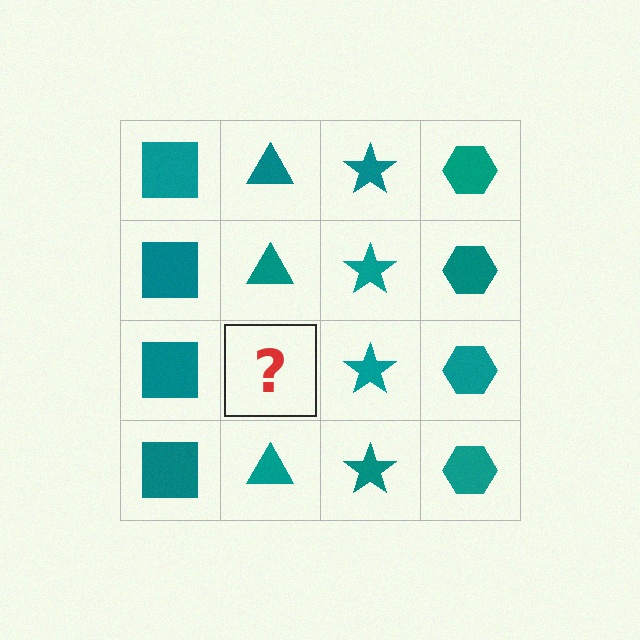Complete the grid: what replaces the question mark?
The question mark should be replaced with a teal triangle.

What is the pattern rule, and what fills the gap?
The rule is that each column has a consistent shape. The gap should be filled with a teal triangle.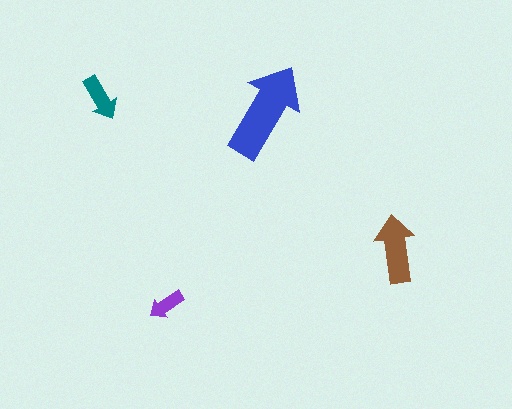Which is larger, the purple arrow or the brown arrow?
The brown one.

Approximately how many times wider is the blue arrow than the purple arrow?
About 2.5 times wider.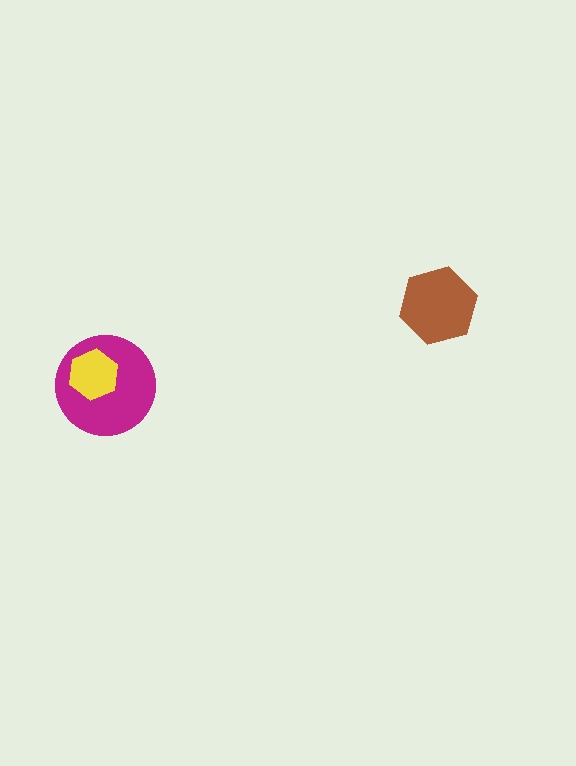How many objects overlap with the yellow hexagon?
1 object overlaps with the yellow hexagon.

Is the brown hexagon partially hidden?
No, no other shape covers it.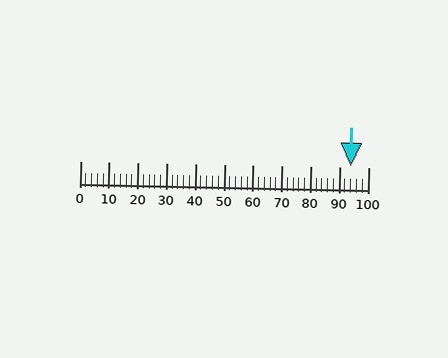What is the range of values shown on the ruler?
The ruler shows values from 0 to 100.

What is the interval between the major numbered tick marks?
The major tick marks are spaced 10 units apart.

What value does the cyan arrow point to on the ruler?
The cyan arrow points to approximately 94.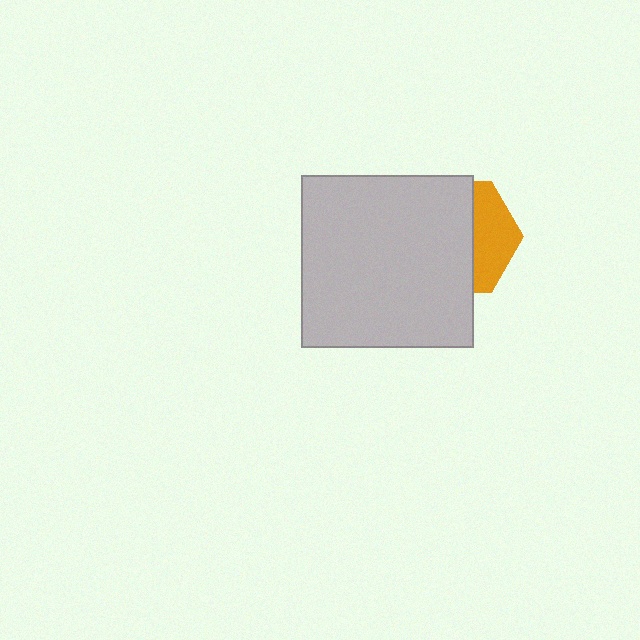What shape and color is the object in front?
The object in front is a light gray square.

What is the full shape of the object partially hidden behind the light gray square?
The partially hidden object is an orange hexagon.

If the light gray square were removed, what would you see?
You would see the complete orange hexagon.